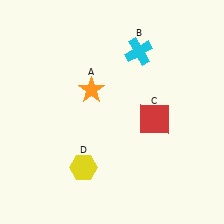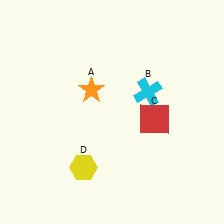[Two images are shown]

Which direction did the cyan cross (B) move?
The cyan cross (B) moved down.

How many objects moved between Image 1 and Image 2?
1 object moved between the two images.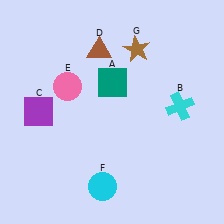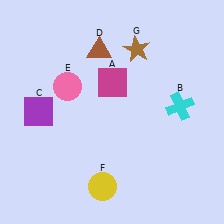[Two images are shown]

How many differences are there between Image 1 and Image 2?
There are 2 differences between the two images.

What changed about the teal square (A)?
In Image 1, A is teal. In Image 2, it changed to magenta.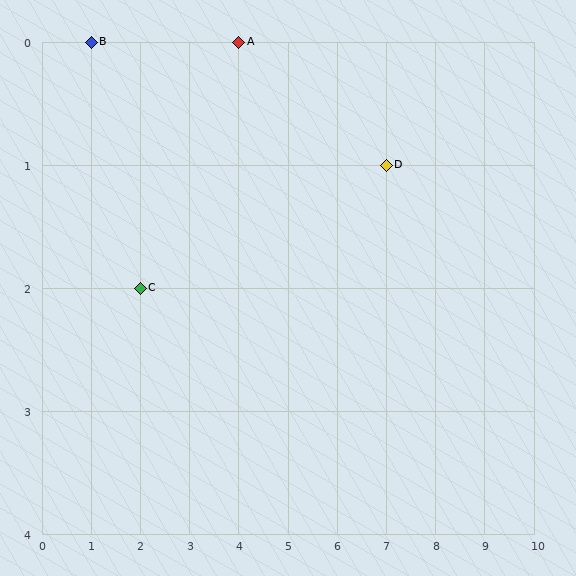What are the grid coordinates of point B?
Point B is at grid coordinates (1, 0).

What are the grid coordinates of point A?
Point A is at grid coordinates (4, 0).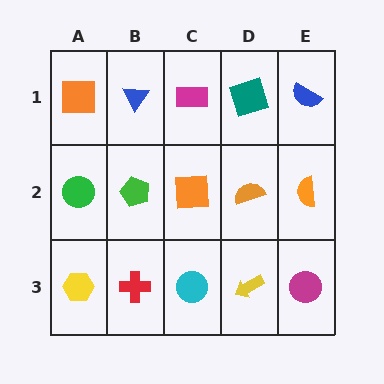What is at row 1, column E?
A blue semicircle.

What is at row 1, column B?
A blue triangle.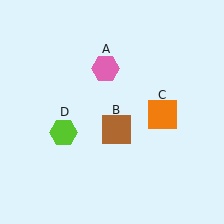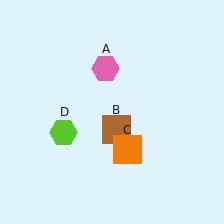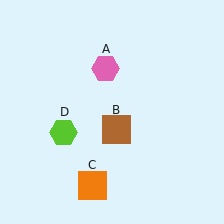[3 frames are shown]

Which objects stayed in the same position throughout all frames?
Pink hexagon (object A) and brown square (object B) and lime hexagon (object D) remained stationary.